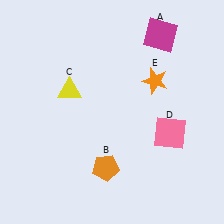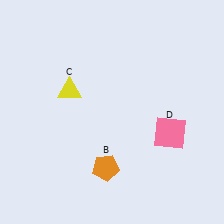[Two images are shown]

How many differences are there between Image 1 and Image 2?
There are 2 differences between the two images.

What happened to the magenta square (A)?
The magenta square (A) was removed in Image 2. It was in the top-right area of Image 1.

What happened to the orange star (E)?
The orange star (E) was removed in Image 2. It was in the top-right area of Image 1.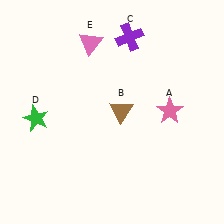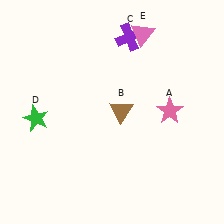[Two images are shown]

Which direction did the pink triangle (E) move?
The pink triangle (E) moved right.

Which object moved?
The pink triangle (E) moved right.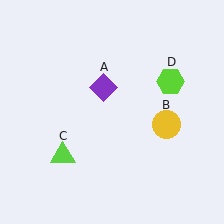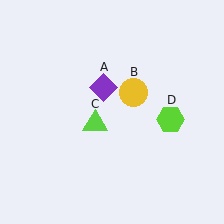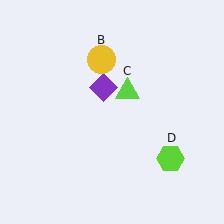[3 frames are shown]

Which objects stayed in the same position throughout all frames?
Purple diamond (object A) remained stationary.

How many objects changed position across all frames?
3 objects changed position: yellow circle (object B), lime triangle (object C), lime hexagon (object D).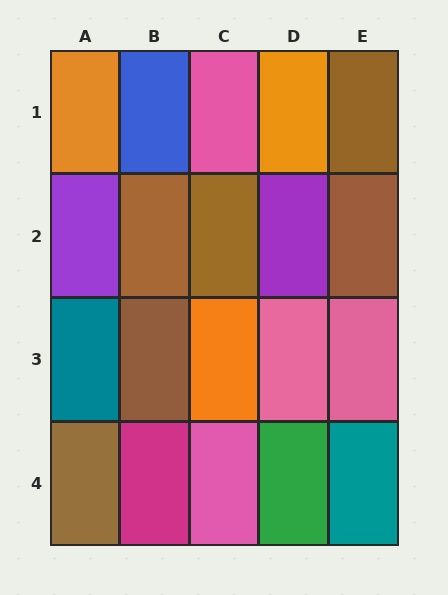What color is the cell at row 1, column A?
Orange.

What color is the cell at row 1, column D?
Orange.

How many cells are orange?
3 cells are orange.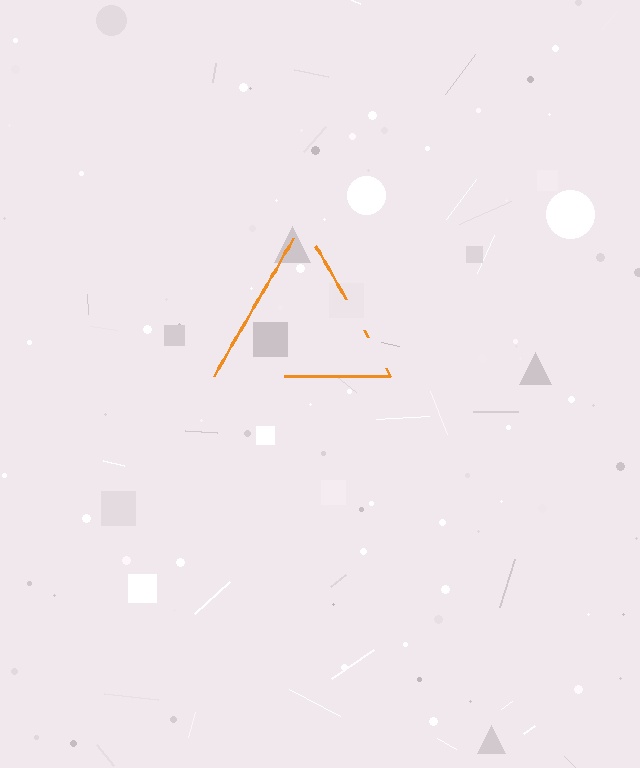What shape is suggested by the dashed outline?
The dashed outline suggests a triangle.